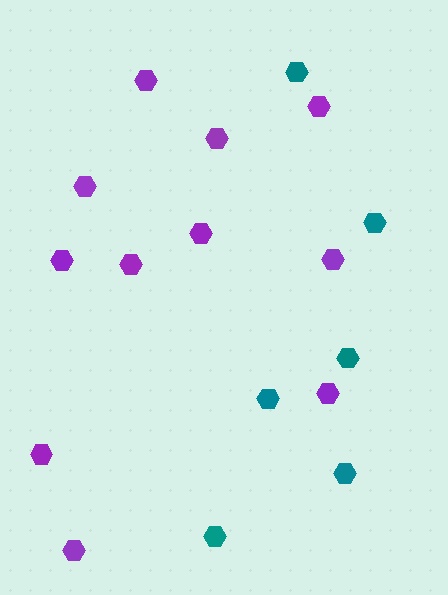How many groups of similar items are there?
There are 2 groups: one group of purple hexagons (11) and one group of teal hexagons (6).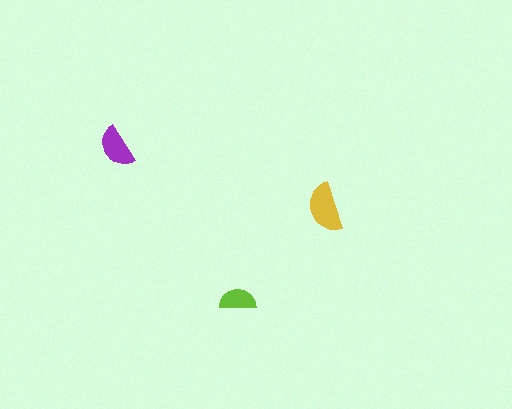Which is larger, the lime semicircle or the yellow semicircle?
The yellow one.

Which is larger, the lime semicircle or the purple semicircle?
The purple one.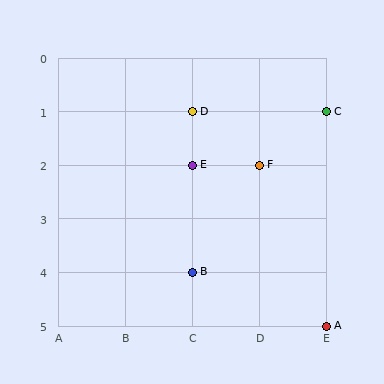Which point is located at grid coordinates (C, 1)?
Point D is at (C, 1).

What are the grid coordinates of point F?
Point F is at grid coordinates (D, 2).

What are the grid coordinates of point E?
Point E is at grid coordinates (C, 2).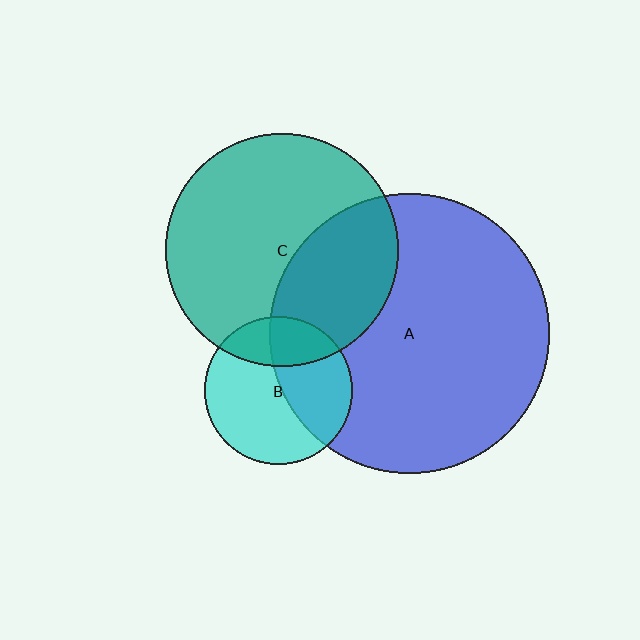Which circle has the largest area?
Circle A (blue).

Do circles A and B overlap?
Yes.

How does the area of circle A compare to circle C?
Approximately 1.5 times.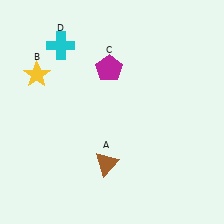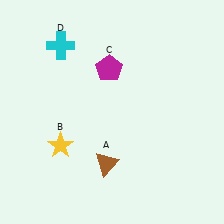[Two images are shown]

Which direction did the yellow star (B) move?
The yellow star (B) moved down.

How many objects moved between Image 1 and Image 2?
1 object moved between the two images.